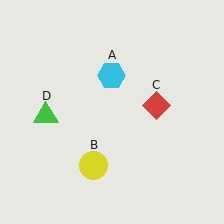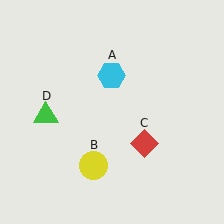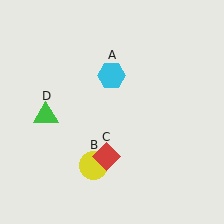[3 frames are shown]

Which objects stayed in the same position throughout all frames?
Cyan hexagon (object A) and yellow circle (object B) and green triangle (object D) remained stationary.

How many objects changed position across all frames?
1 object changed position: red diamond (object C).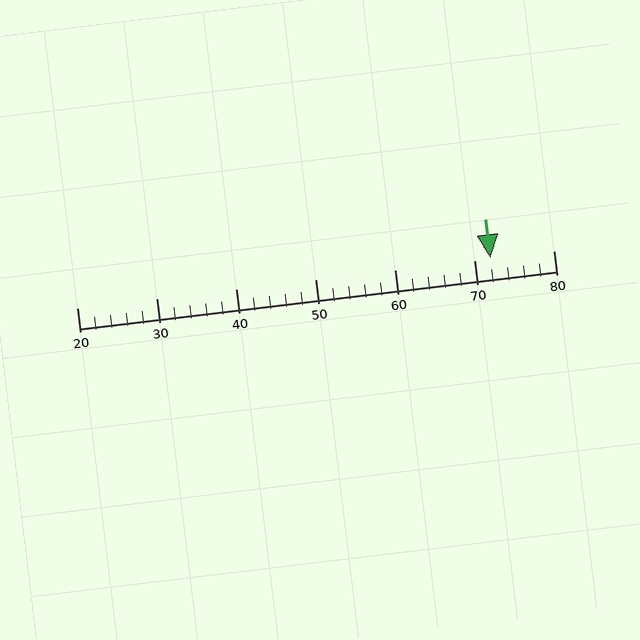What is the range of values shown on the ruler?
The ruler shows values from 20 to 80.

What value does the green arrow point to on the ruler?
The green arrow points to approximately 72.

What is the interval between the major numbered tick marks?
The major tick marks are spaced 10 units apart.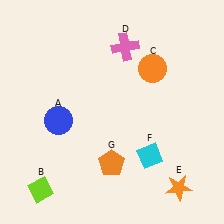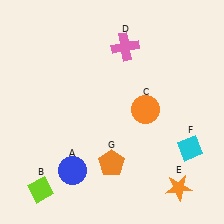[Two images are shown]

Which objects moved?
The objects that moved are: the blue circle (A), the orange circle (C), the cyan diamond (F).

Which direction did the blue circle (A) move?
The blue circle (A) moved down.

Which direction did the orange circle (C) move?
The orange circle (C) moved down.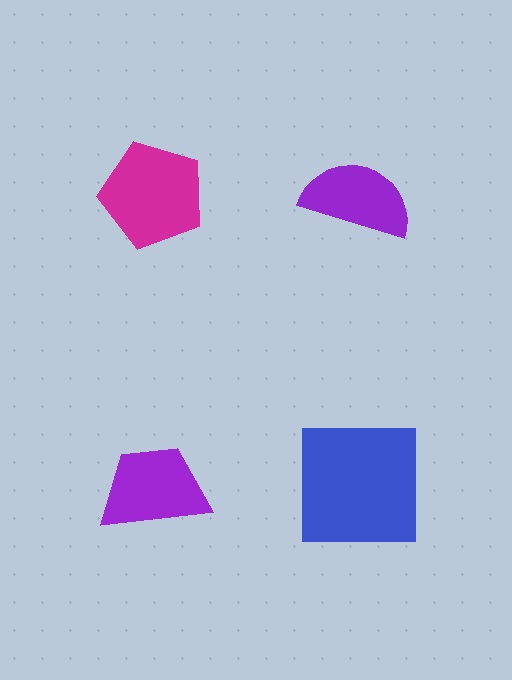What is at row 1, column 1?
A magenta pentagon.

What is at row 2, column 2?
A blue square.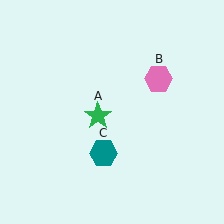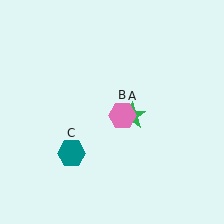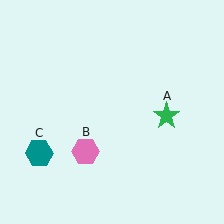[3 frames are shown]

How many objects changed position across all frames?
3 objects changed position: green star (object A), pink hexagon (object B), teal hexagon (object C).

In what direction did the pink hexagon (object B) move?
The pink hexagon (object B) moved down and to the left.